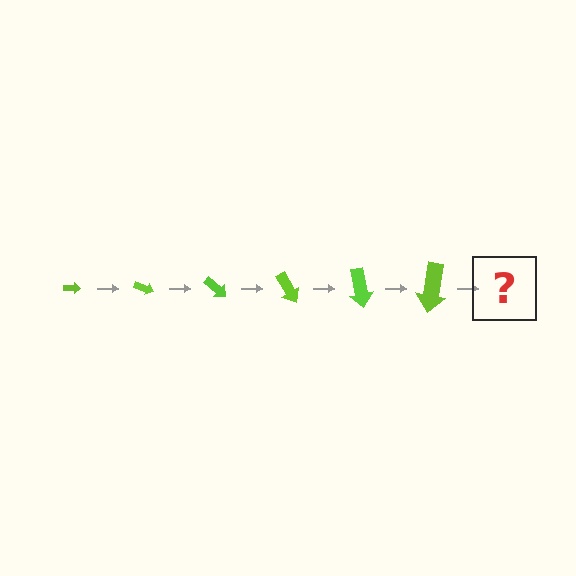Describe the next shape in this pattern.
It should be an arrow, larger than the previous one and rotated 120 degrees from the start.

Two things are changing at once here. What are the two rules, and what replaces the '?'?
The two rules are that the arrow grows larger each step and it rotates 20 degrees each step. The '?' should be an arrow, larger than the previous one and rotated 120 degrees from the start.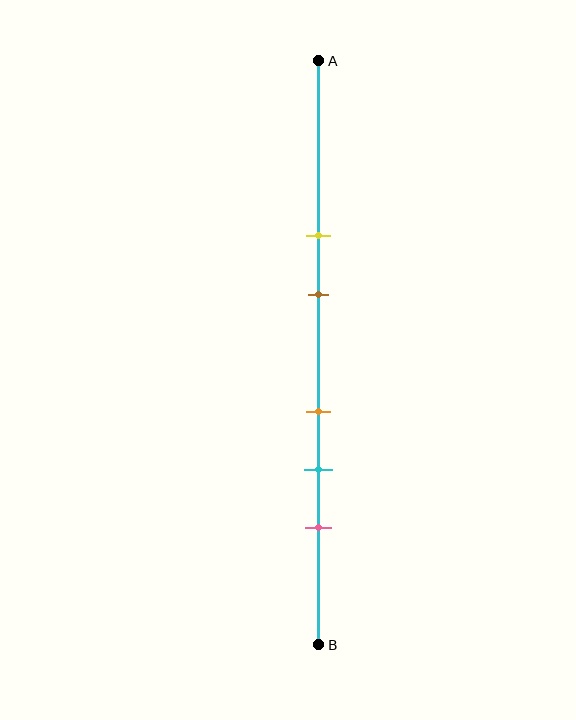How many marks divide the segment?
There are 5 marks dividing the segment.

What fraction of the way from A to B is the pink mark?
The pink mark is approximately 80% (0.8) of the way from A to B.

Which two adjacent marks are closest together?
The orange and cyan marks are the closest adjacent pair.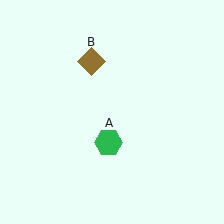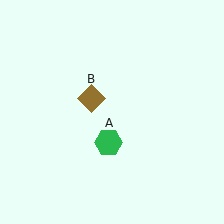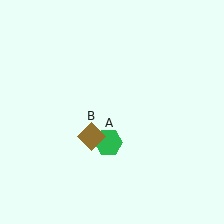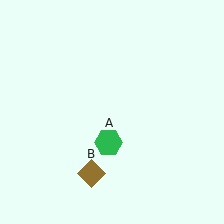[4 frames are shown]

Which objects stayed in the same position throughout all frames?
Green hexagon (object A) remained stationary.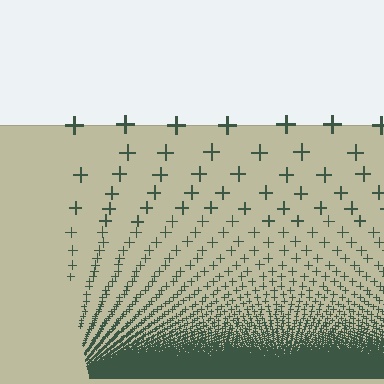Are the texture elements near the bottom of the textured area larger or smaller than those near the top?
Smaller. The gradient is inverted — elements near the bottom are smaller and denser.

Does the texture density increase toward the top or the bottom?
Density increases toward the bottom.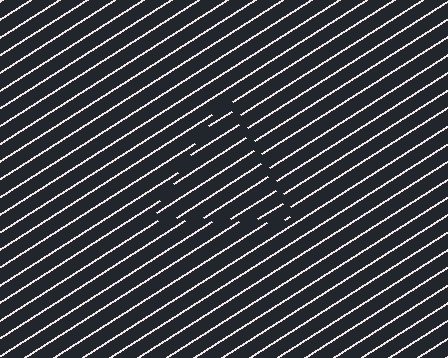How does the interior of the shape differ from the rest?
The interior of the shape contains the same grating, shifted by half a period — the contour is defined by the phase discontinuity where line-ends from the inner and outer gratings abut.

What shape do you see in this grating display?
An illusory triangle. The interior of the shape contains the same grating, shifted by half a period — the contour is defined by the phase discontinuity where line-ends from the inner and outer gratings abut.